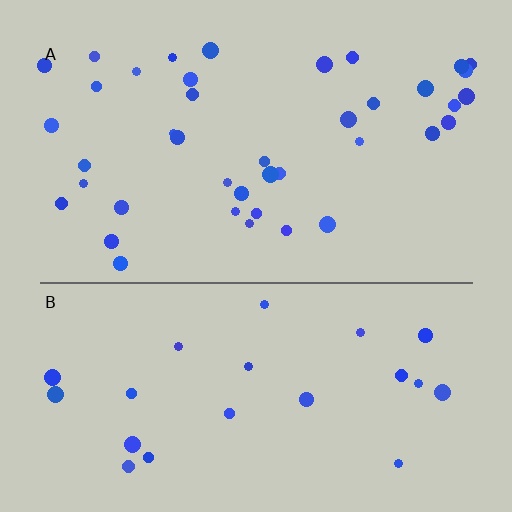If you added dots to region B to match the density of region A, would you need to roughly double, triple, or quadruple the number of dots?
Approximately double.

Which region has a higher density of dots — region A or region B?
A (the top).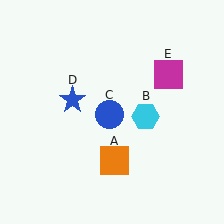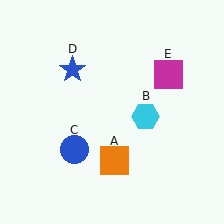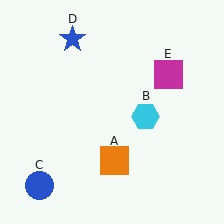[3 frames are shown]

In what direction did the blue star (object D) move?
The blue star (object D) moved up.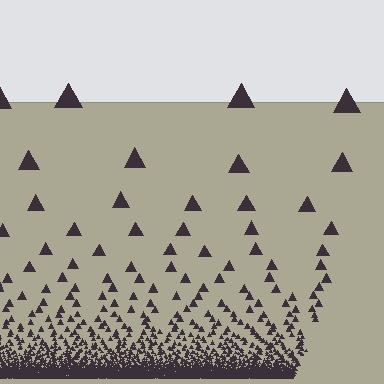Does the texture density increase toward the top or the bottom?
Density increases toward the bottom.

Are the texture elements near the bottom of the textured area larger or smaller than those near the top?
Smaller. The gradient is inverted — elements near the bottom are smaller and denser.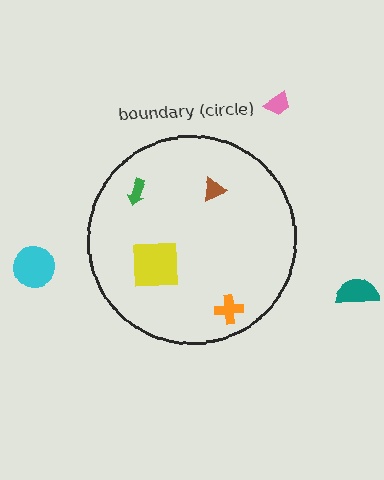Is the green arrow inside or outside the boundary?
Inside.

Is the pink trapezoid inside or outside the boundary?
Outside.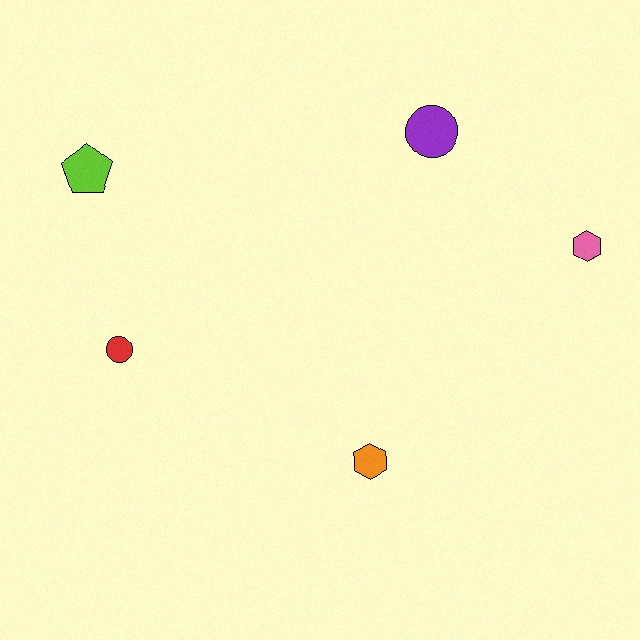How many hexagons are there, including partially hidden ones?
There are 2 hexagons.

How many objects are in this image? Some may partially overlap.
There are 5 objects.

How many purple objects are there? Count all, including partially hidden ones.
There is 1 purple object.